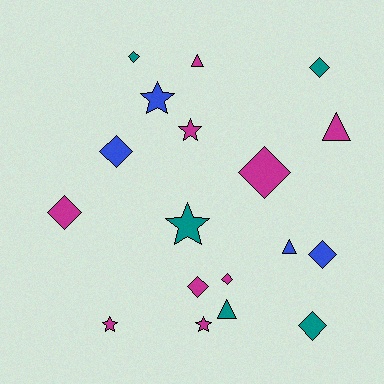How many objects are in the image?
There are 18 objects.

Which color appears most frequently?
Magenta, with 9 objects.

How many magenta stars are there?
There are 3 magenta stars.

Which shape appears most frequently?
Diamond, with 9 objects.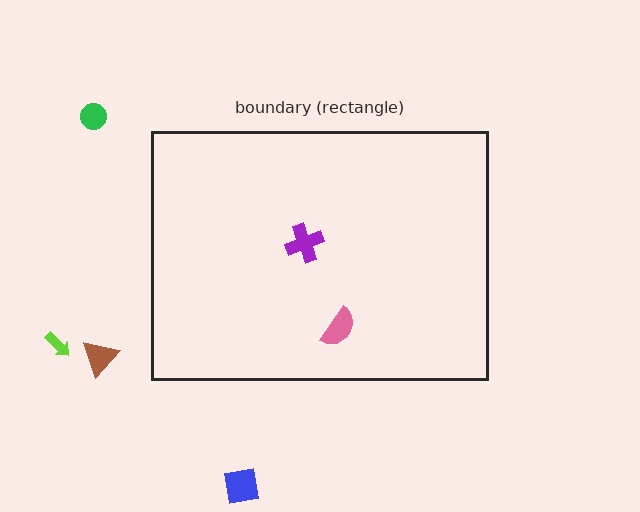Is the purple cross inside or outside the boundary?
Inside.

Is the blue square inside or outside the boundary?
Outside.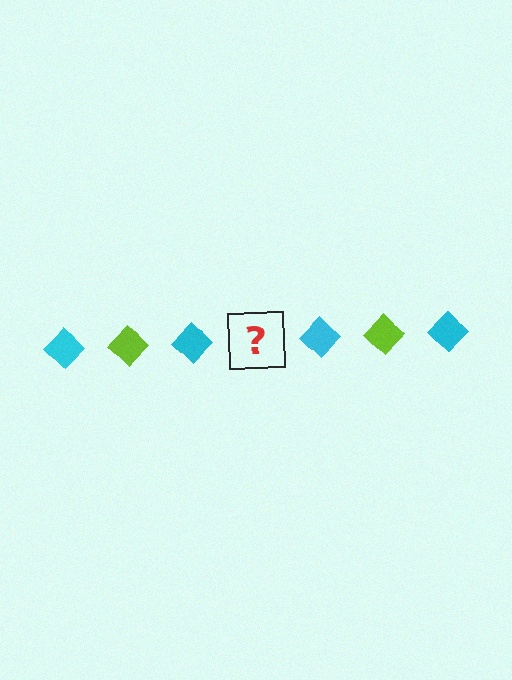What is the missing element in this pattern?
The missing element is a lime diamond.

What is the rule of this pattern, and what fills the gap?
The rule is that the pattern cycles through cyan, lime diamonds. The gap should be filled with a lime diamond.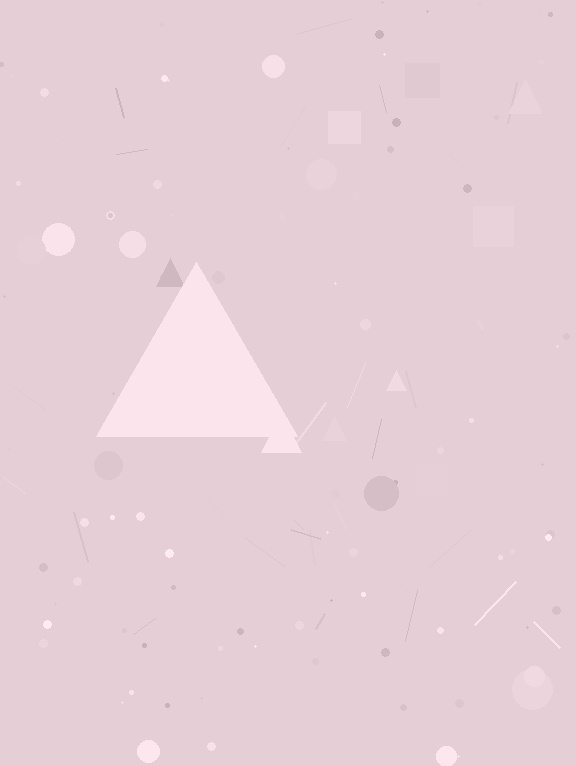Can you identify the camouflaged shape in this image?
The camouflaged shape is a triangle.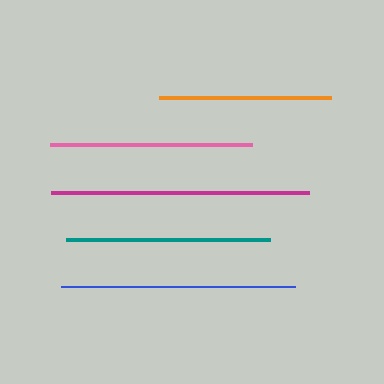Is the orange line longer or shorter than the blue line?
The blue line is longer than the orange line.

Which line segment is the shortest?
The orange line is the shortest at approximately 171 pixels.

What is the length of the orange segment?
The orange segment is approximately 171 pixels long.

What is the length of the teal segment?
The teal segment is approximately 204 pixels long.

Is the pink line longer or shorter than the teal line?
The teal line is longer than the pink line.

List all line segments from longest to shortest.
From longest to shortest: magenta, blue, teal, pink, orange.